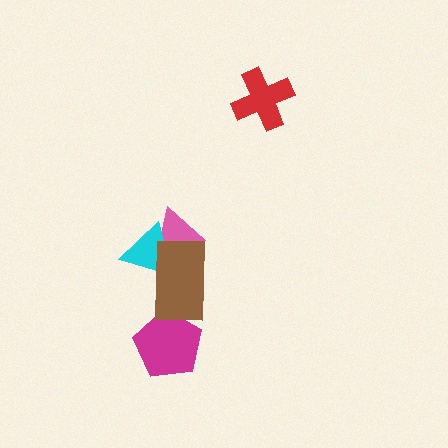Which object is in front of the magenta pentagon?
The brown rectangle is in front of the magenta pentagon.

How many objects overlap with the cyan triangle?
2 objects overlap with the cyan triangle.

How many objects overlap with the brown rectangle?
3 objects overlap with the brown rectangle.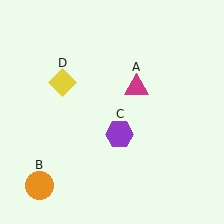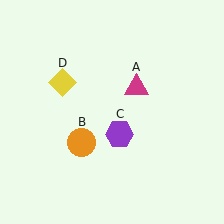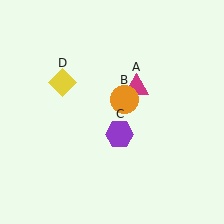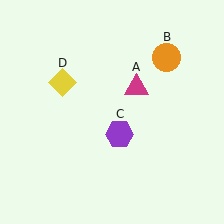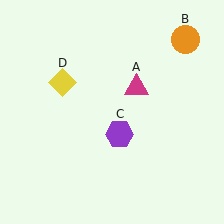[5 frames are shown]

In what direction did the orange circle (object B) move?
The orange circle (object B) moved up and to the right.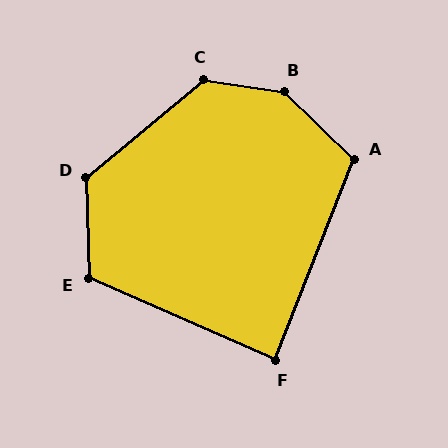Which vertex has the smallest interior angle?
F, at approximately 88 degrees.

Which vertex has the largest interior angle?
B, at approximately 144 degrees.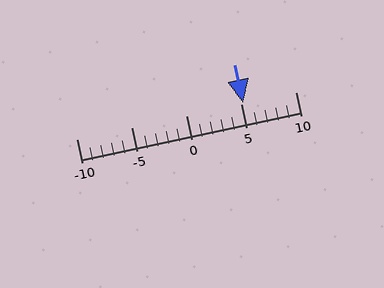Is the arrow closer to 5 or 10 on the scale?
The arrow is closer to 5.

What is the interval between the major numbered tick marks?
The major tick marks are spaced 5 units apart.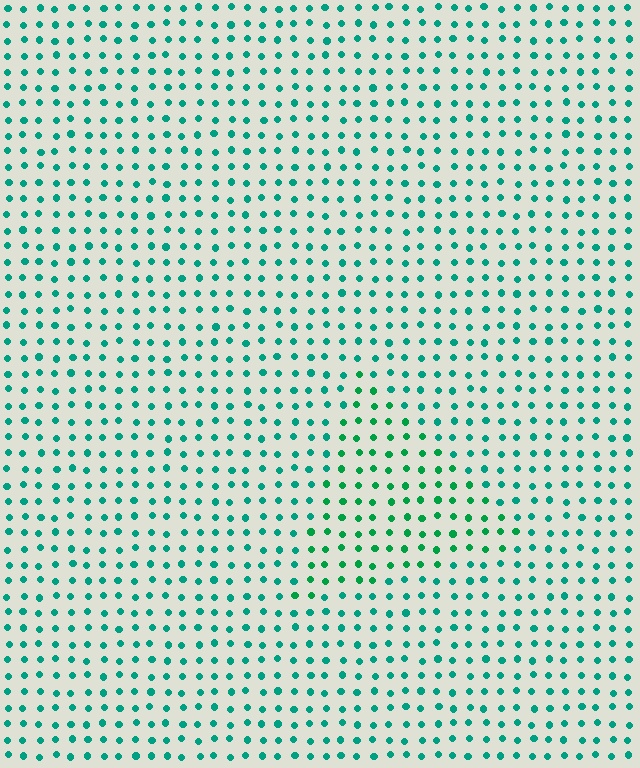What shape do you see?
I see a triangle.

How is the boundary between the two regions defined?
The boundary is defined purely by a slight shift in hue (about 24 degrees). Spacing, size, and orientation are identical on both sides.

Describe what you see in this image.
The image is filled with small teal elements in a uniform arrangement. A triangle-shaped region is visible where the elements are tinted to a slightly different hue, forming a subtle color boundary.